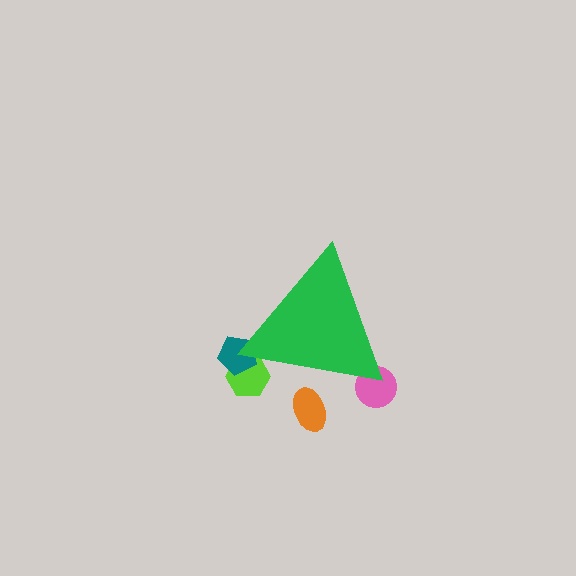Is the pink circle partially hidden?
Yes, the pink circle is partially hidden behind the green triangle.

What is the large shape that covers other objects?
A green triangle.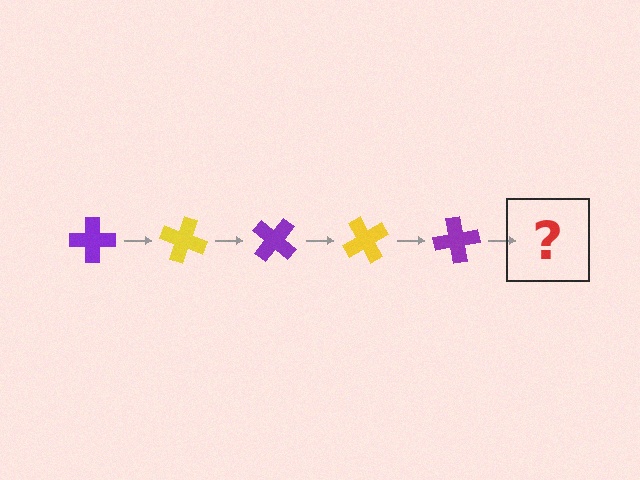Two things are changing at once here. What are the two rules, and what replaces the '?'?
The two rules are that it rotates 20 degrees each step and the color cycles through purple and yellow. The '?' should be a yellow cross, rotated 100 degrees from the start.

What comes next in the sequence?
The next element should be a yellow cross, rotated 100 degrees from the start.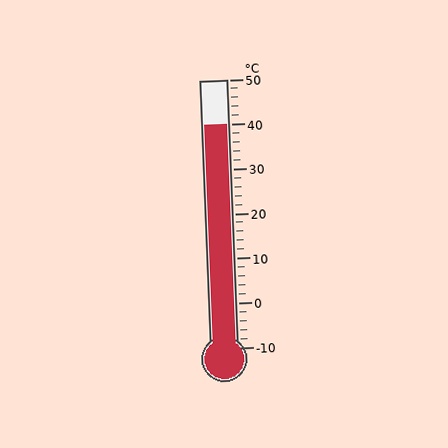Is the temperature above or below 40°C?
The temperature is at 40°C.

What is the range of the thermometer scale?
The thermometer scale ranges from -10°C to 50°C.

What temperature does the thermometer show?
The thermometer shows approximately 40°C.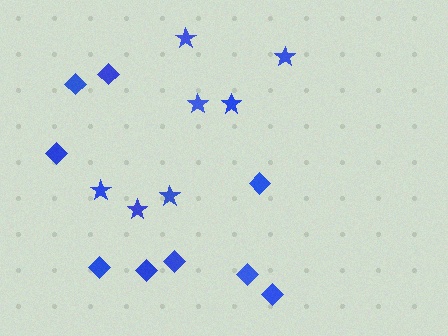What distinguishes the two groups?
There are 2 groups: one group of diamonds (9) and one group of stars (7).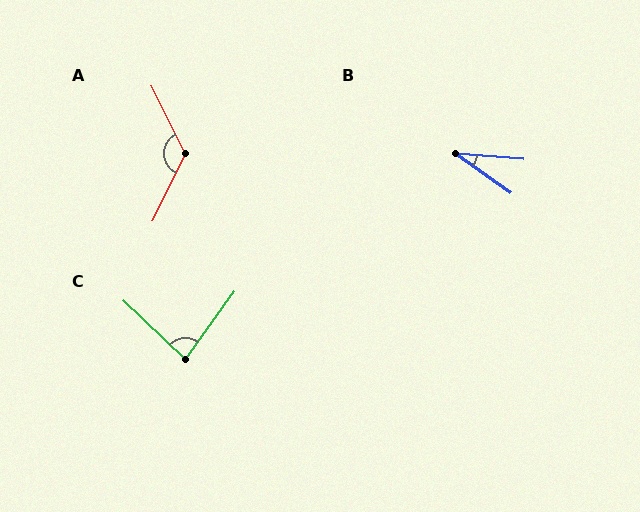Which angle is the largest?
A, at approximately 127 degrees.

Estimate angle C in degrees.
Approximately 83 degrees.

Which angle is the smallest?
B, at approximately 31 degrees.